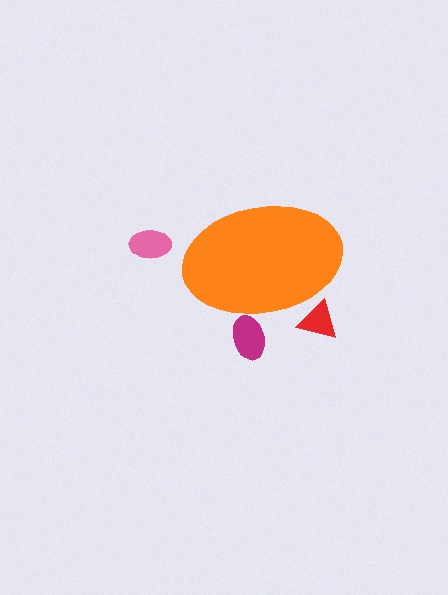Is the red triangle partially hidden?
Yes, the red triangle is partially hidden behind the orange ellipse.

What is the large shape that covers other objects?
An orange ellipse.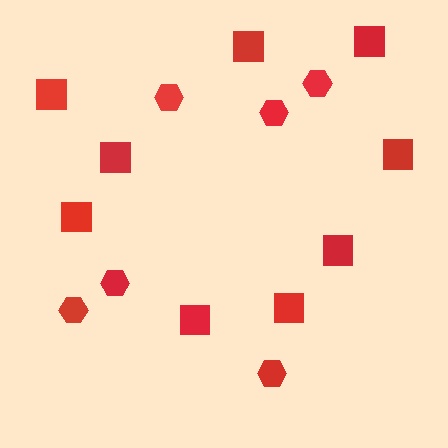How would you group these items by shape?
There are 2 groups: one group of squares (9) and one group of hexagons (6).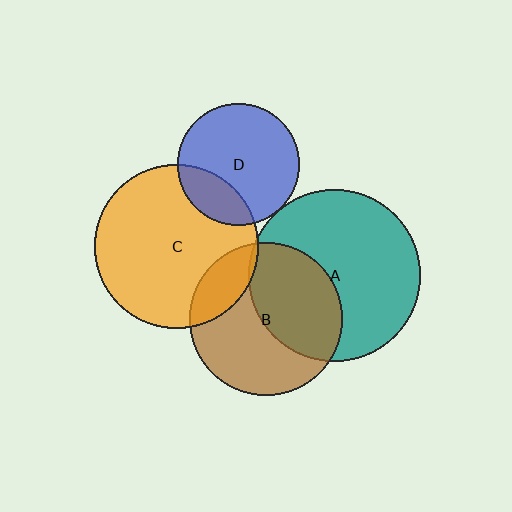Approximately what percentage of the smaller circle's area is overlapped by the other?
Approximately 45%.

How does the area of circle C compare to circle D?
Approximately 1.8 times.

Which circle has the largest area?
Circle A (teal).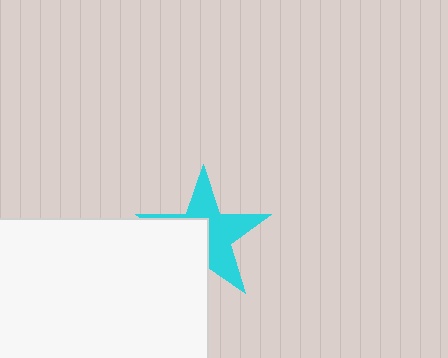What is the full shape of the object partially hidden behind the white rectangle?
The partially hidden object is a cyan star.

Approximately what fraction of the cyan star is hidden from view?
Roughly 43% of the cyan star is hidden behind the white rectangle.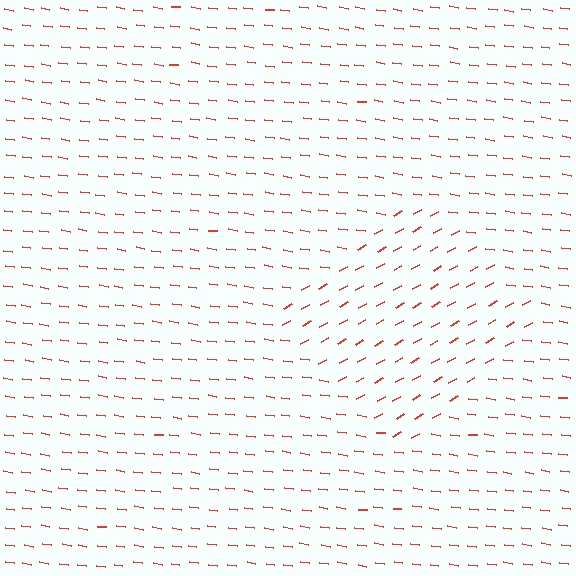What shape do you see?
I see a diamond.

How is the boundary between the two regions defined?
The boundary is defined purely by a change in line orientation (approximately 37 degrees difference). All lines are the same color and thickness.